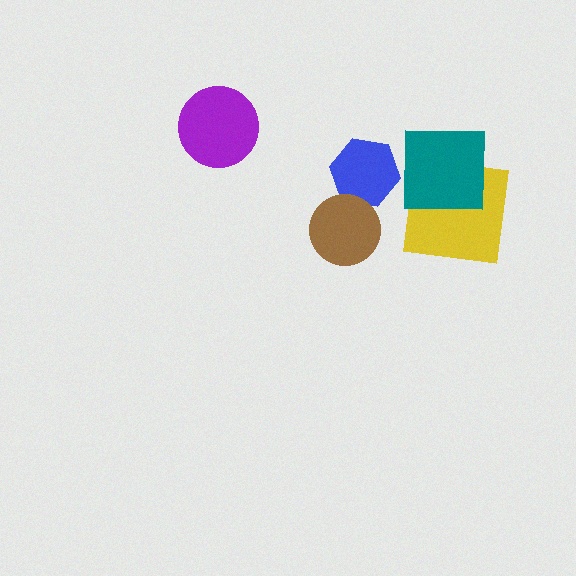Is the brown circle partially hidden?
No, no other shape covers it.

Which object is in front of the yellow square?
The teal square is in front of the yellow square.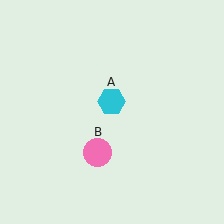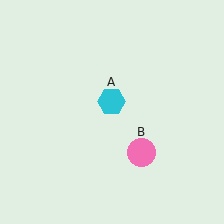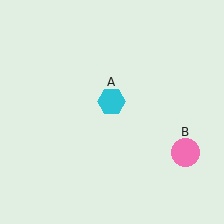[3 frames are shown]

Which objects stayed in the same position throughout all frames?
Cyan hexagon (object A) remained stationary.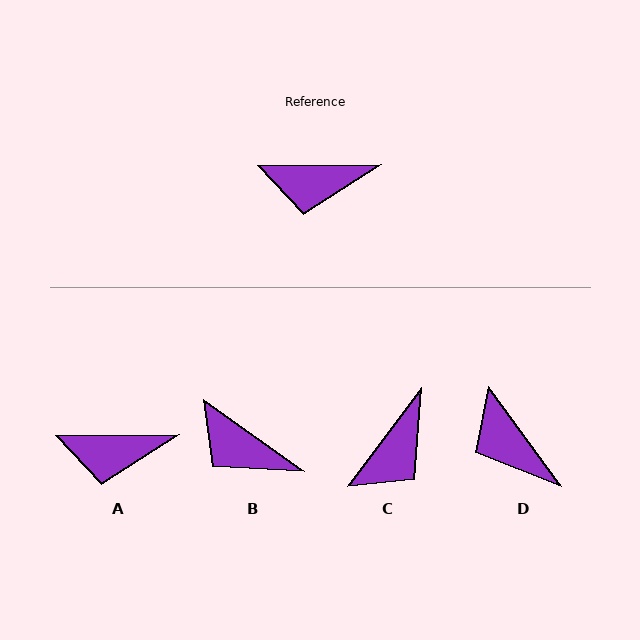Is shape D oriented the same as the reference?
No, it is off by about 55 degrees.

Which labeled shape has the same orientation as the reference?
A.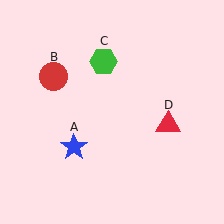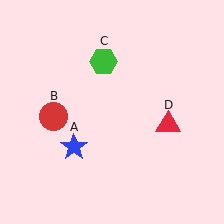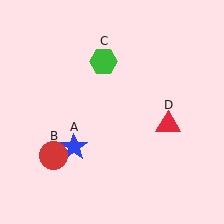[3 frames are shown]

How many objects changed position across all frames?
1 object changed position: red circle (object B).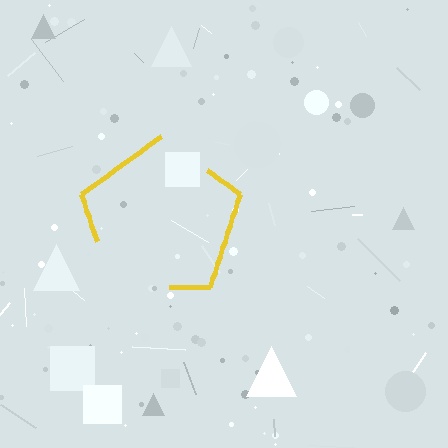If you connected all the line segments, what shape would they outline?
They would outline a pentagon.